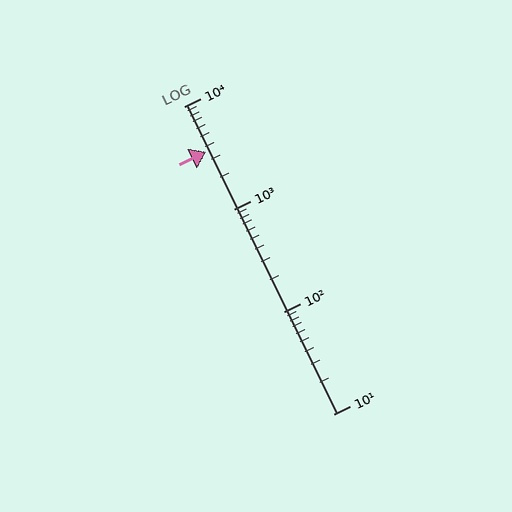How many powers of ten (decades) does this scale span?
The scale spans 3 decades, from 10 to 10000.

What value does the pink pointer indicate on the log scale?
The pointer indicates approximately 3600.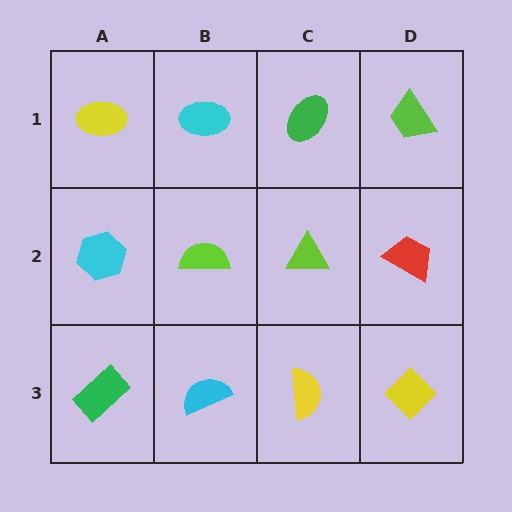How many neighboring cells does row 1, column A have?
2.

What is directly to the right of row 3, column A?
A cyan semicircle.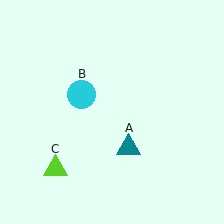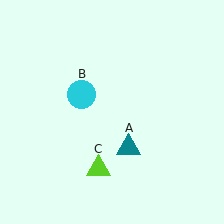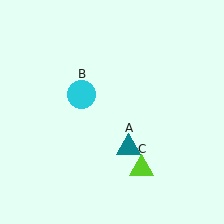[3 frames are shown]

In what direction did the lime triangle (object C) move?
The lime triangle (object C) moved right.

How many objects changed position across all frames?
1 object changed position: lime triangle (object C).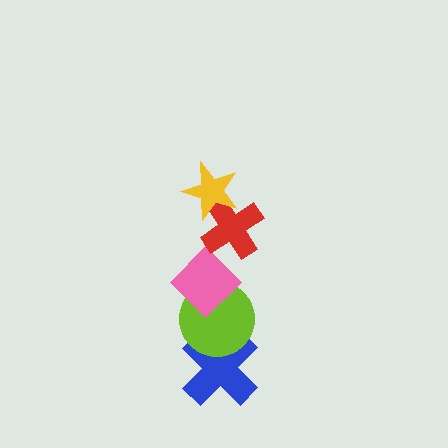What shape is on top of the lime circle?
The pink diamond is on top of the lime circle.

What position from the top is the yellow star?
The yellow star is 1st from the top.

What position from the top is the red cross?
The red cross is 2nd from the top.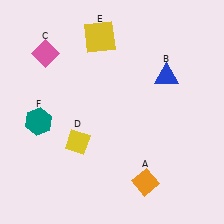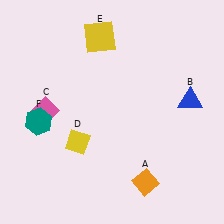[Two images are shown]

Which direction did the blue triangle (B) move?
The blue triangle (B) moved down.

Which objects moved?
The objects that moved are: the blue triangle (B), the pink diamond (C).